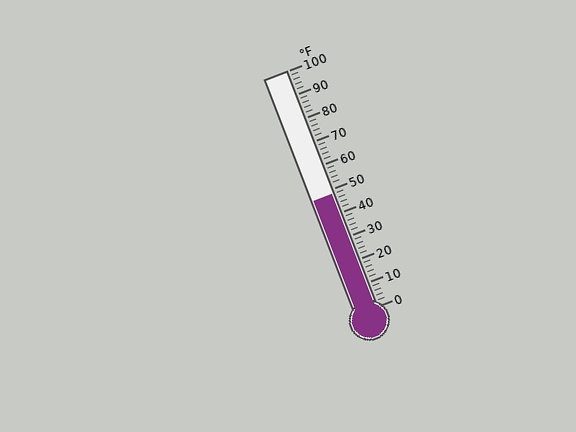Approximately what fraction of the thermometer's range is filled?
The thermometer is filled to approximately 50% of its range.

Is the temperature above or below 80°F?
The temperature is below 80°F.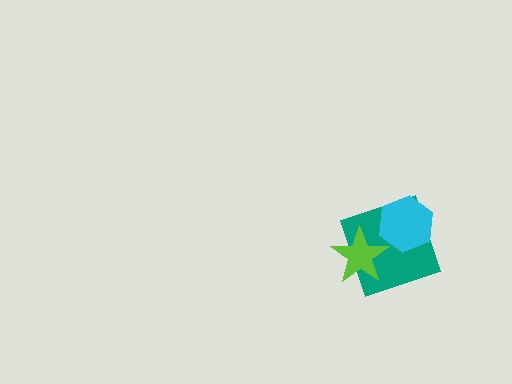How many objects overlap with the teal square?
2 objects overlap with the teal square.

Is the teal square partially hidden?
Yes, it is partially covered by another shape.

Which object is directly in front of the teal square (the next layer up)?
The cyan hexagon is directly in front of the teal square.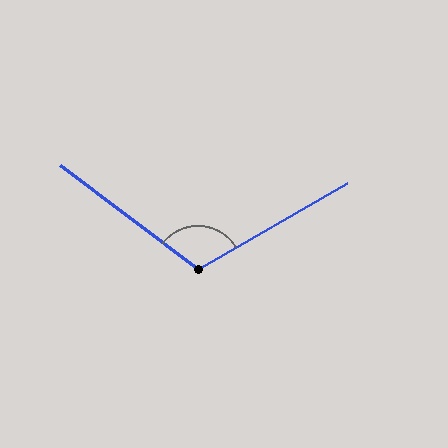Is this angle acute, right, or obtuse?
It is obtuse.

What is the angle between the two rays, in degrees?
Approximately 113 degrees.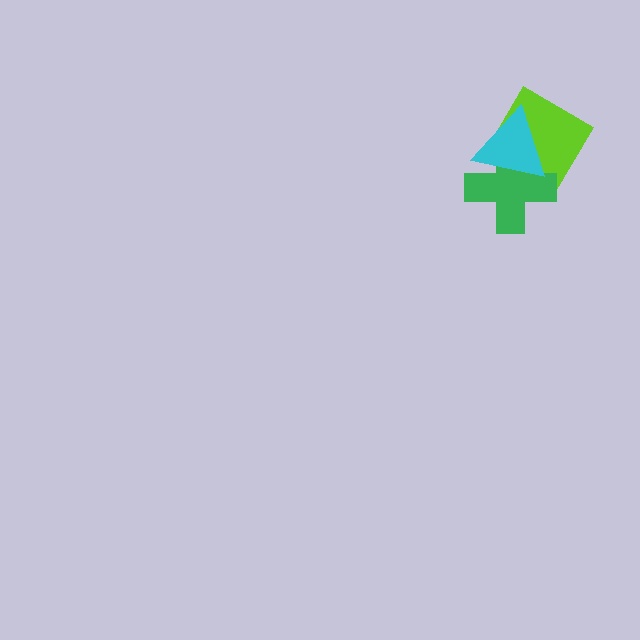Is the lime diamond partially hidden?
Yes, it is partially covered by another shape.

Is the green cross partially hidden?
Yes, it is partially covered by another shape.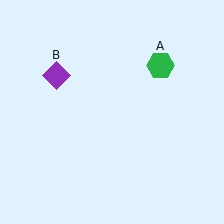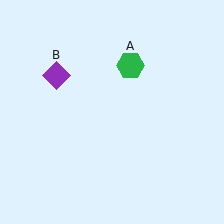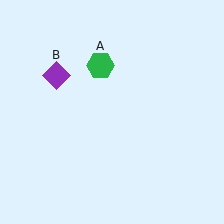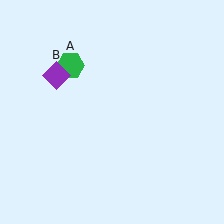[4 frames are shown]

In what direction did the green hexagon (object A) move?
The green hexagon (object A) moved left.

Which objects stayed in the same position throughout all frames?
Purple diamond (object B) remained stationary.